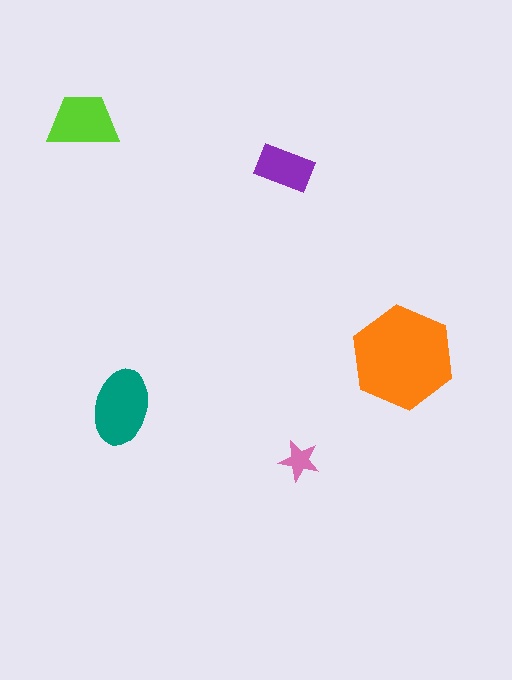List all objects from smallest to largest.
The pink star, the purple rectangle, the lime trapezoid, the teal ellipse, the orange hexagon.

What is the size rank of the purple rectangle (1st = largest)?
4th.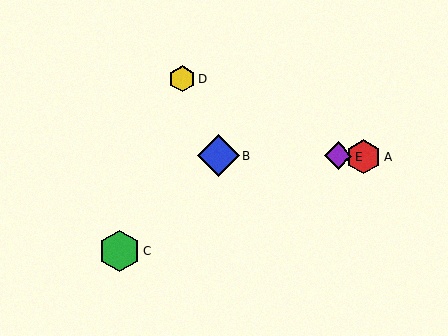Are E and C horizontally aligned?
No, E is at y≈156 and C is at y≈251.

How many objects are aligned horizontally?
3 objects (A, B, E) are aligned horizontally.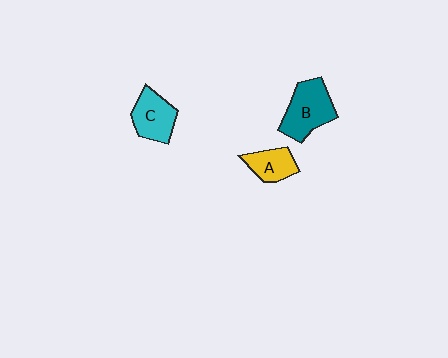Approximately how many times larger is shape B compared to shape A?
Approximately 1.6 times.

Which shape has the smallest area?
Shape A (yellow).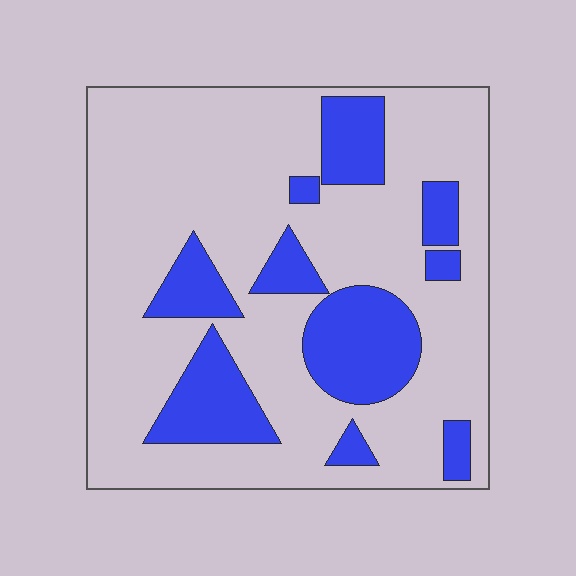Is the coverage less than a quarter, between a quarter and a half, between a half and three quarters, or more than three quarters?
Less than a quarter.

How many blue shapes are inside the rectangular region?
10.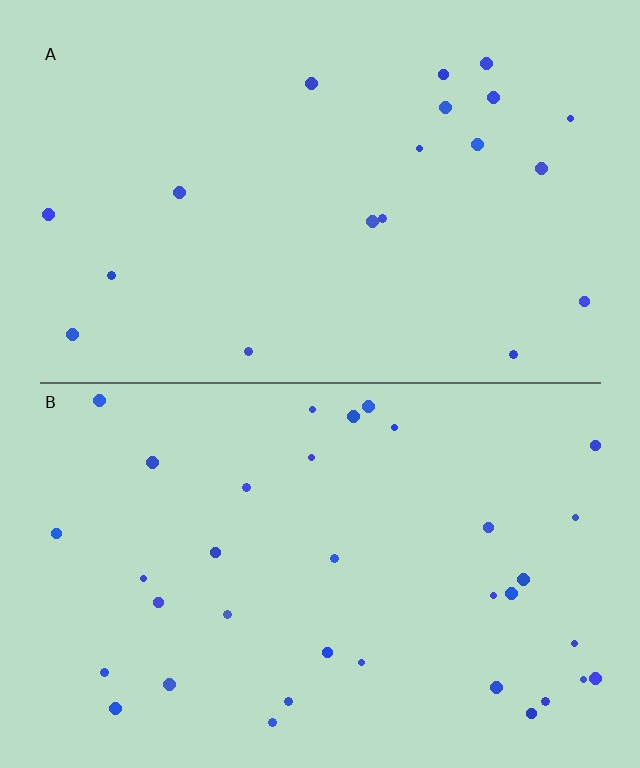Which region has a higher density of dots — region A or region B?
B (the bottom).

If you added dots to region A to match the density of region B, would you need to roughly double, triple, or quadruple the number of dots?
Approximately double.